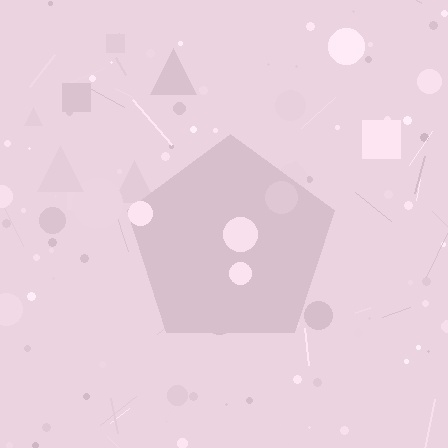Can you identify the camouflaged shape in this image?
The camouflaged shape is a pentagon.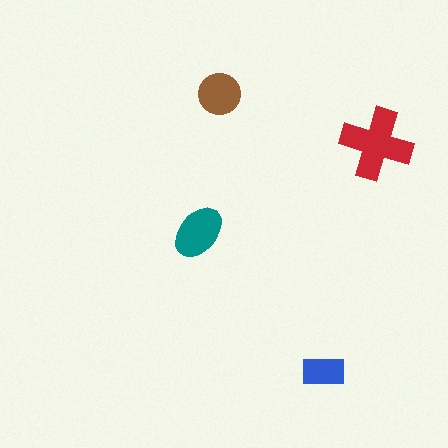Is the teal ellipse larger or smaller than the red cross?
Smaller.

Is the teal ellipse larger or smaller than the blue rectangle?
Larger.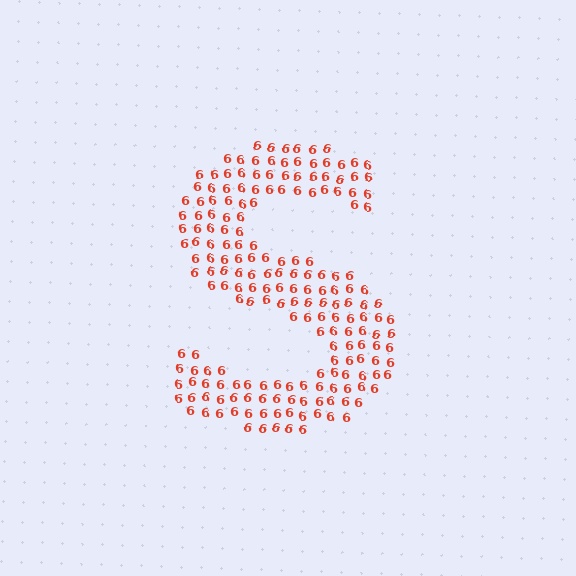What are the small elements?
The small elements are digit 6's.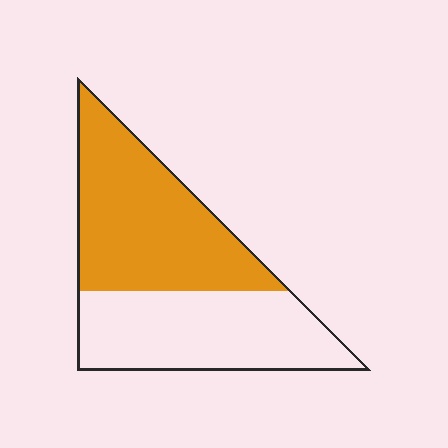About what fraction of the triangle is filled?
About one half (1/2).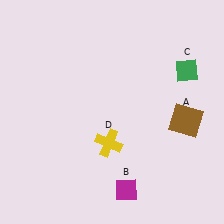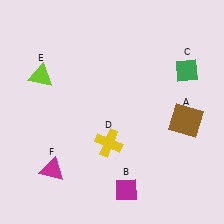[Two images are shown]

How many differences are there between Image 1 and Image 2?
There are 2 differences between the two images.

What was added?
A lime triangle (E), a magenta triangle (F) were added in Image 2.